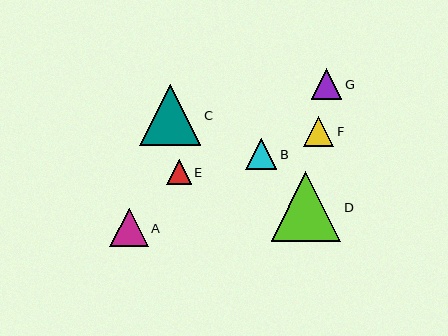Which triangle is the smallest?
Triangle E is the smallest with a size of approximately 25 pixels.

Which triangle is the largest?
Triangle D is the largest with a size of approximately 69 pixels.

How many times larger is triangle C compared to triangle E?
Triangle C is approximately 2.5 times the size of triangle E.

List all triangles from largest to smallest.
From largest to smallest: D, C, A, B, G, F, E.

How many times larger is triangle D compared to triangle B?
Triangle D is approximately 2.2 times the size of triangle B.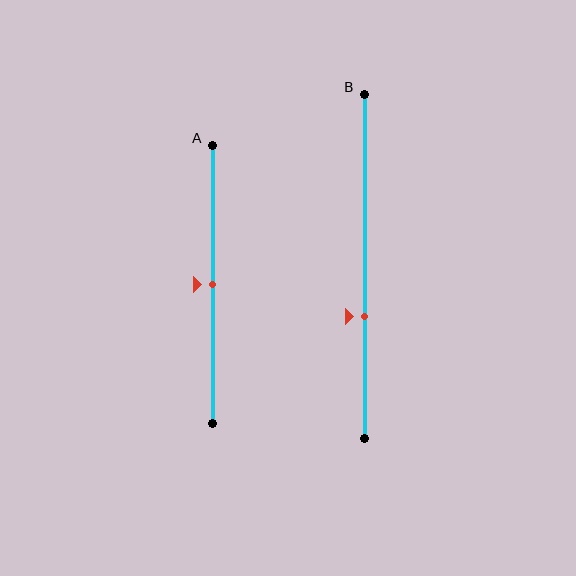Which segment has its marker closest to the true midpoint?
Segment A has its marker closest to the true midpoint.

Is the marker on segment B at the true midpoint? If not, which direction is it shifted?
No, the marker on segment B is shifted downward by about 15% of the segment length.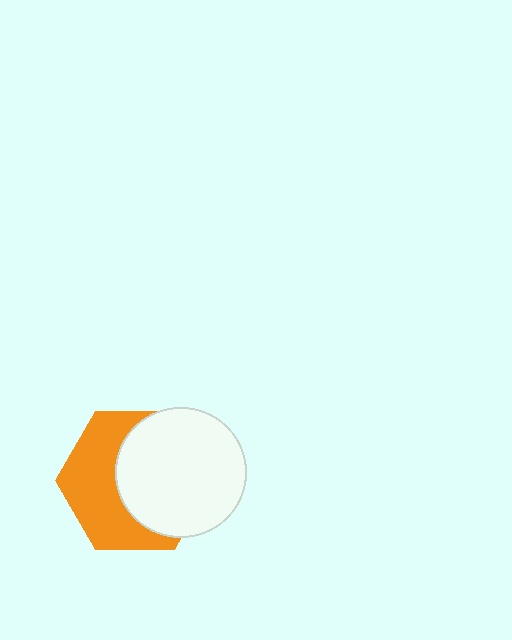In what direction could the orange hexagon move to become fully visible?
The orange hexagon could move left. That would shift it out from behind the white circle entirely.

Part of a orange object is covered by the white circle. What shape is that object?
It is a hexagon.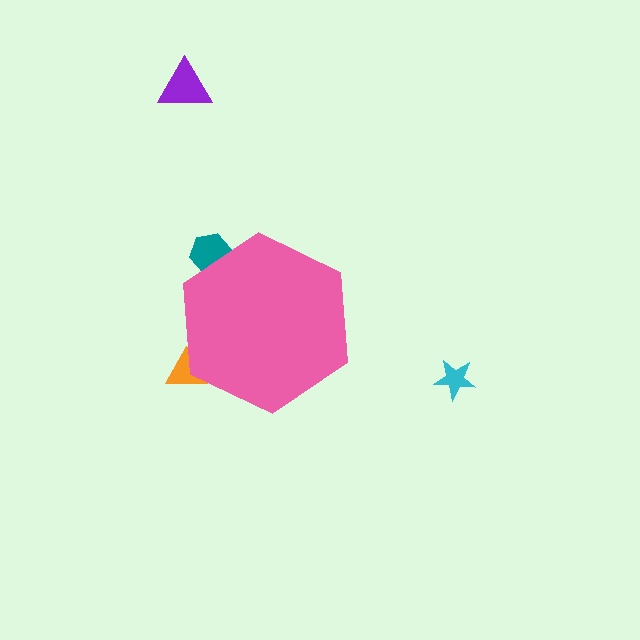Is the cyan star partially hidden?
No, the cyan star is fully visible.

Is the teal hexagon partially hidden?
Yes, the teal hexagon is partially hidden behind the pink hexagon.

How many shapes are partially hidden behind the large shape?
2 shapes are partially hidden.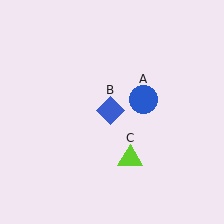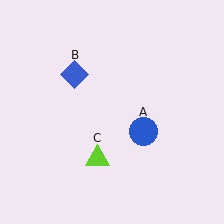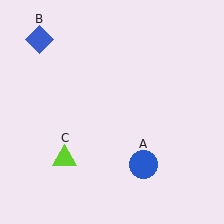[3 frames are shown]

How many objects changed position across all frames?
3 objects changed position: blue circle (object A), blue diamond (object B), lime triangle (object C).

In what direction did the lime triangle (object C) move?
The lime triangle (object C) moved left.